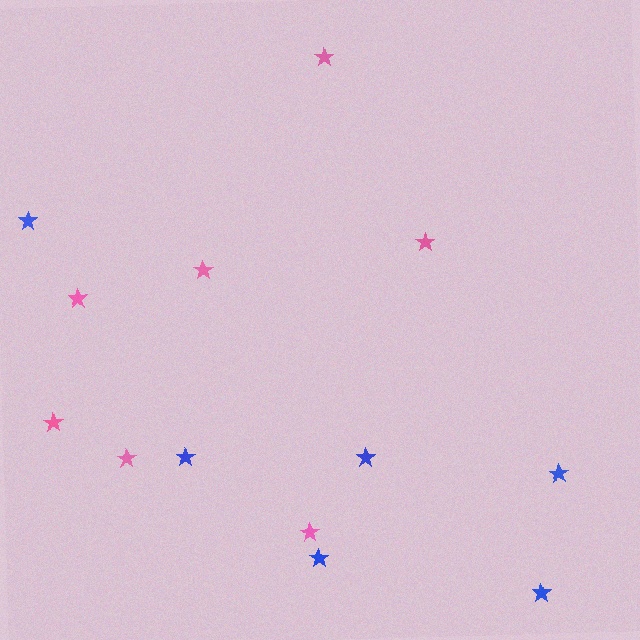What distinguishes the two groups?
There are 2 groups: one group of blue stars (6) and one group of pink stars (7).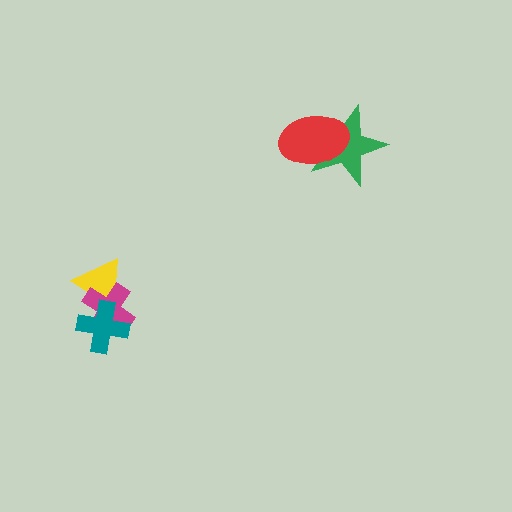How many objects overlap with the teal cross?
2 objects overlap with the teal cross.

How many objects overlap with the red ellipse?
1 object overlaps with the red ellipse.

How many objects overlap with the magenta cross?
2 objects overlap with the magenta cross.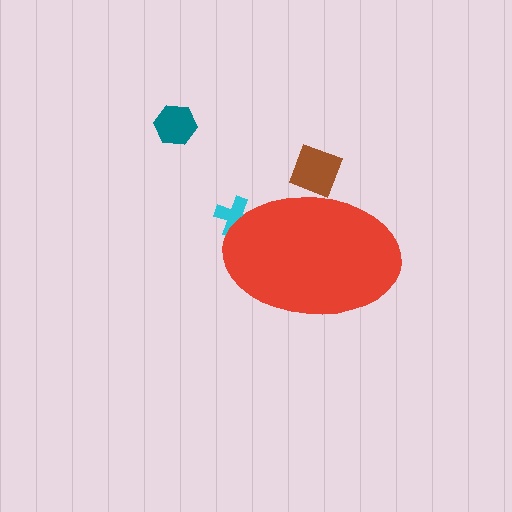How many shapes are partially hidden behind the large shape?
2 shapes are partially hidden.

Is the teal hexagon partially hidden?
No, the teal hexagon is fully visible.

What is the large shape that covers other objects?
A red ellipse.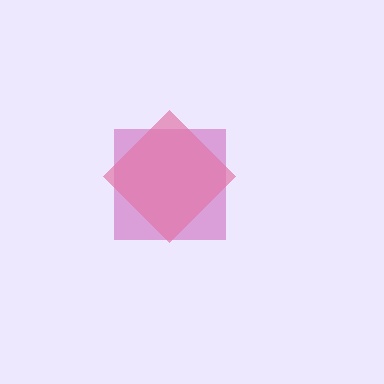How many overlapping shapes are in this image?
There are 2 overlapping shapes in the image.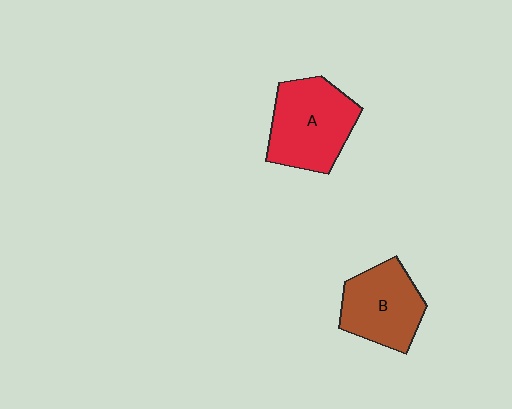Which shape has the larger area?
Shape A (red).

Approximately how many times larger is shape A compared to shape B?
Approximately 1.2 times.